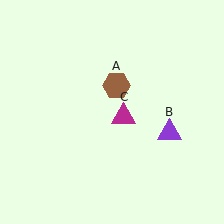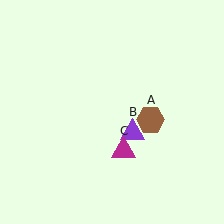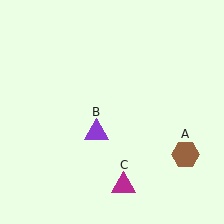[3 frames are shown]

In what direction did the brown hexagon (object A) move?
The brown hexagon (object A) moved down and to the right.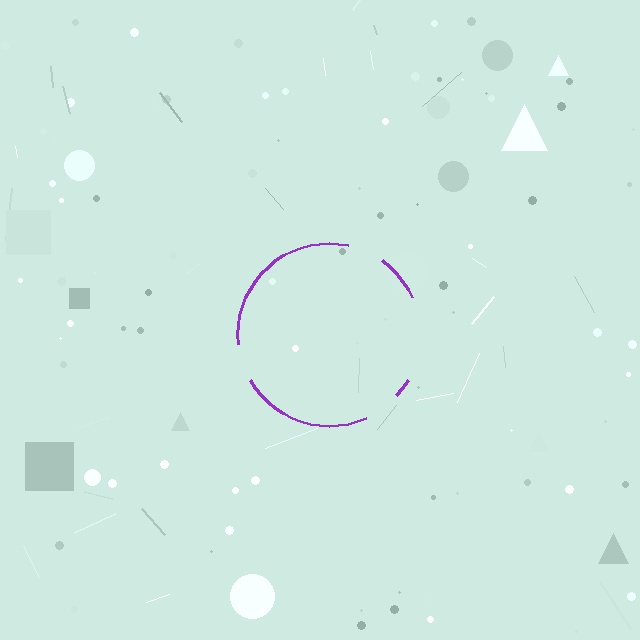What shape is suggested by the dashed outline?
The dashed outline suggests a circle.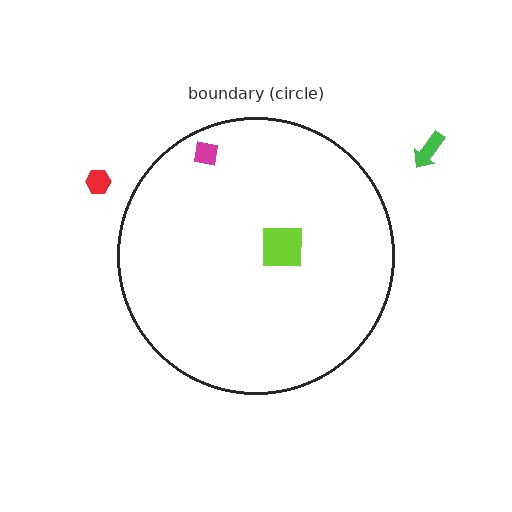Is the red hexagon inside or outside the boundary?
Outside.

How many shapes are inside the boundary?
2 inside, 2 outside.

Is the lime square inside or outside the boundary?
Inside.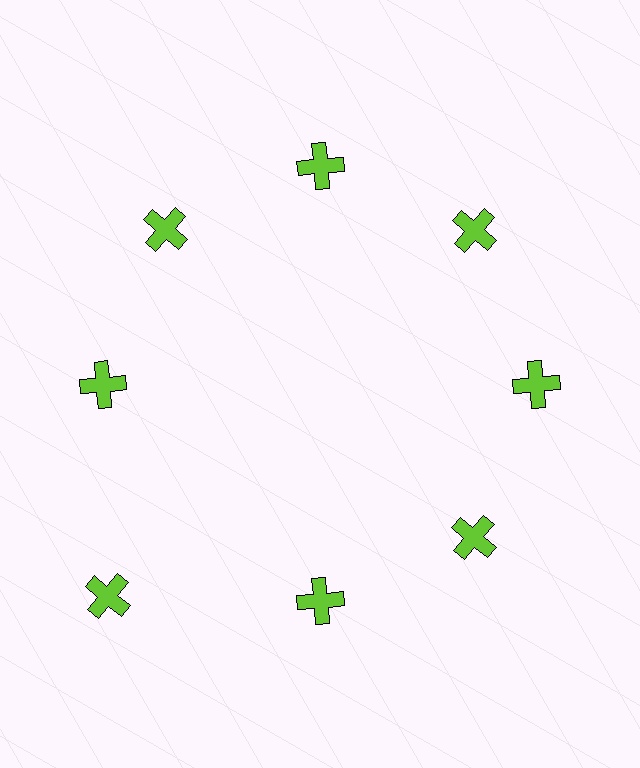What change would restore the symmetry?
The symmetry would be restored by moving it inward, back onto the ring so that all 8 crosses sit at equal angles and equal distance from the center.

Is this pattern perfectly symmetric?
No. The 8 lime crosses are arranged in a ring, but one element near the 8 o'clock position is pushed outward from the center, breaking the 8-fold rotational symmetry.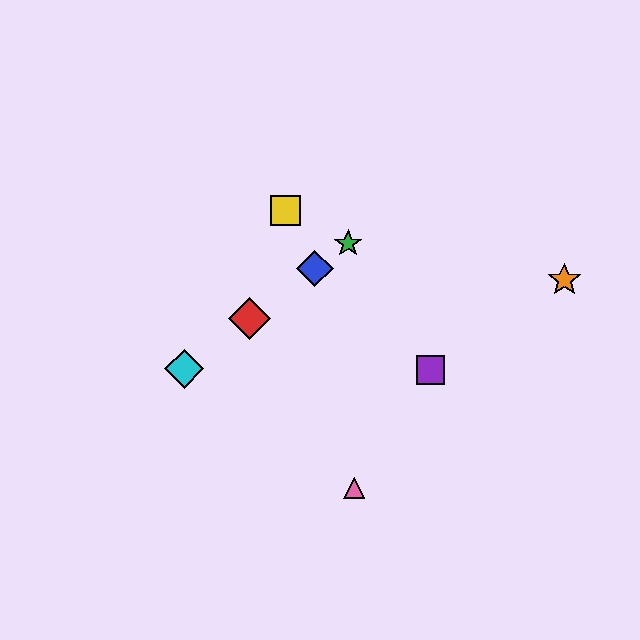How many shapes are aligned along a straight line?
4 shapes (the red diamond, the blue diamond, the green star, the cyan diamond) are aligned along a straight line.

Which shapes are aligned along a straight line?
The red diamond, the blue diamond, the green star, the cyan diamond are aligned along a straight line.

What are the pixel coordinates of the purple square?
The purple square is at (431, 370).